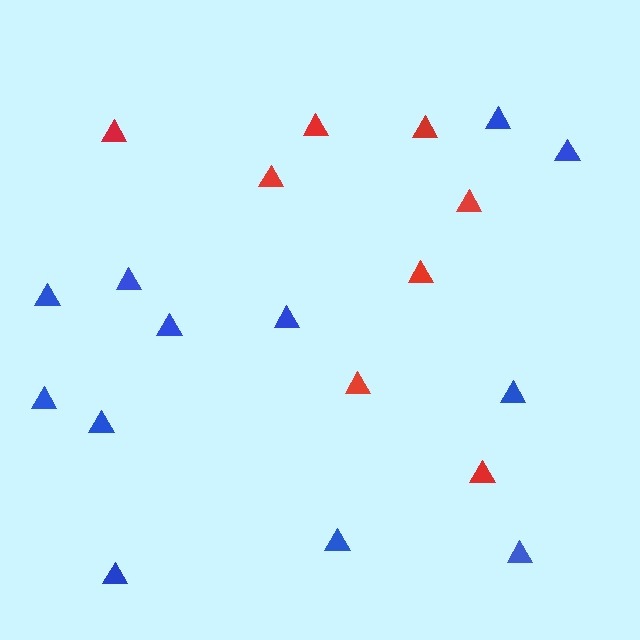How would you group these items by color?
There are 2 groups: one group of red triangles (8) and one group of blue triangles (12).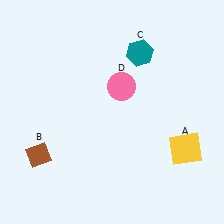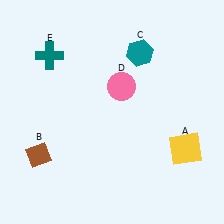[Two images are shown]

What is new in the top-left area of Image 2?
A teal cross (E) was added in the top-left area of Image 2.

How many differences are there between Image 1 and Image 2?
There is 1 difference between the two images.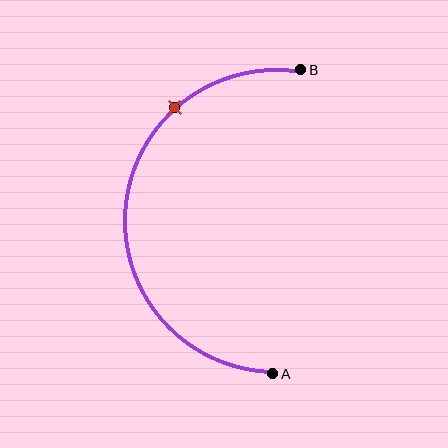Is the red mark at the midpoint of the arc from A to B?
No. The red mark lies on the arc but is closer to endpoint B. The arc midpoint would be at the point on the curve equidistant along the arc from both A and B.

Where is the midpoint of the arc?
The arc midpoint is the point on the curve farthest from the straight line joining A and B. It sits to the left of that line.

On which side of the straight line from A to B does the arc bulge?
The arc bulges to the left of the straight line connecting A and B.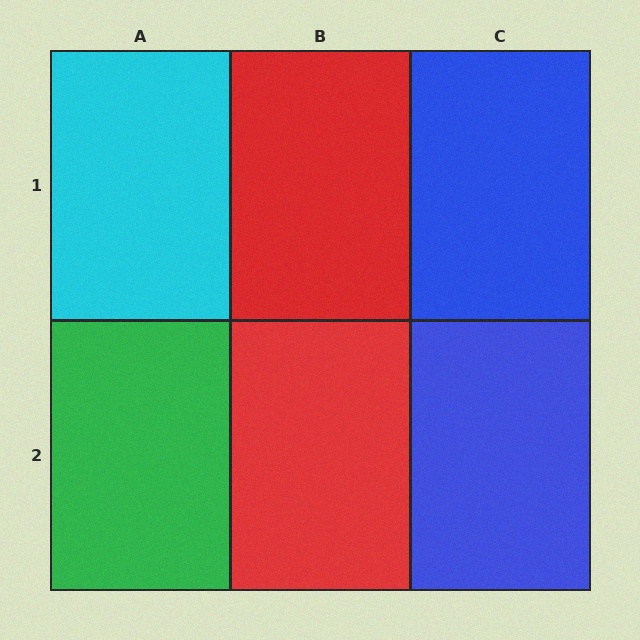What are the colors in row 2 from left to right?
Green, red, blue.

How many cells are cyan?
1 cell is cyan.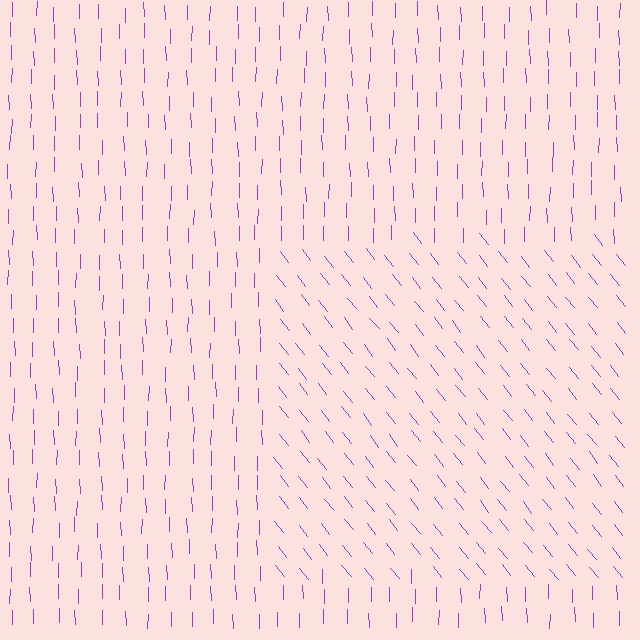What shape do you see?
I see a rectangle.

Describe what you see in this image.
The image is filled with small purple line segments. A rectangle region in the image has lines oriented differently from the surrounding lines, creating a visible texture boundary.